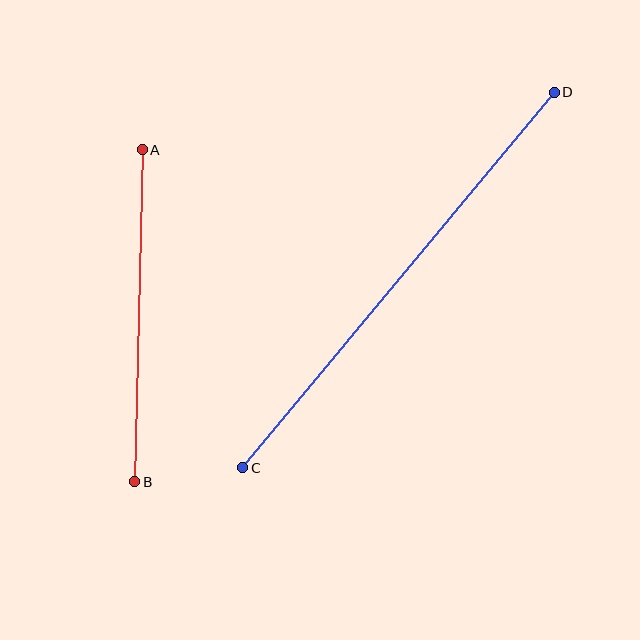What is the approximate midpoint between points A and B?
The midpoint is at approximately (138, 316) pixels.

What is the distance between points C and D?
The distance is approximately 488 pixels.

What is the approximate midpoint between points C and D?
The midpoint is at approximately (399, 280) pixels.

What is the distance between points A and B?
The distance is approximately 332 pixels.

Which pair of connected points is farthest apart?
Points C and D are farthest apart.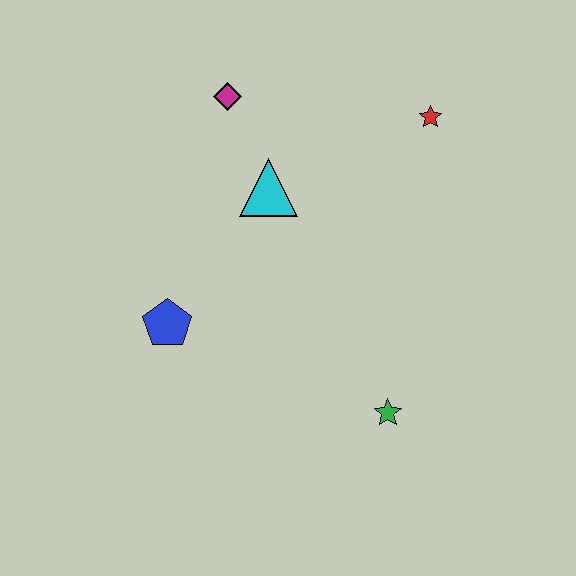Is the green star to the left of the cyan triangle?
No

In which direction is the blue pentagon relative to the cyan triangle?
The blue pentagon is below the cyan triangle.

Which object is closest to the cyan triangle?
The magenta diamond is closest to the cyan triangle.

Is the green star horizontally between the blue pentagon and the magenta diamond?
No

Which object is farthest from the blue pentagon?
The red star is farthest from the blue pentagon.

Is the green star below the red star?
Yes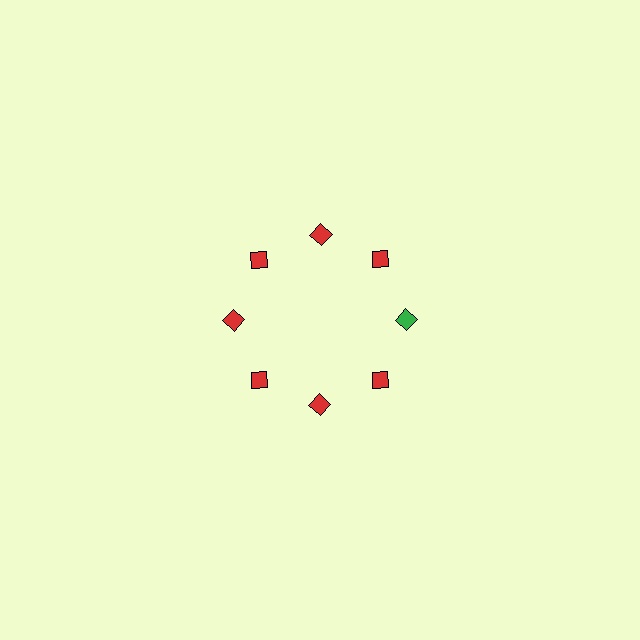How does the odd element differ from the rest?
It has a different color: green instead of red.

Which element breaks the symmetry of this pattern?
The green diamond at roughly the 3 o'clock position breaks the symmetry. All other shapes are red diamonds.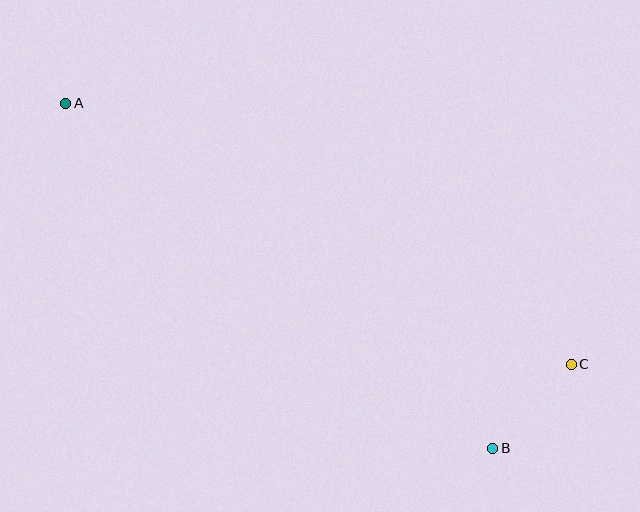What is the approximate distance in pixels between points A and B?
The distance between A and B is approximately 549 pixels.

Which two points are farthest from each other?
Points A and C are farthest from each other.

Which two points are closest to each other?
Points B and C are closest to each other.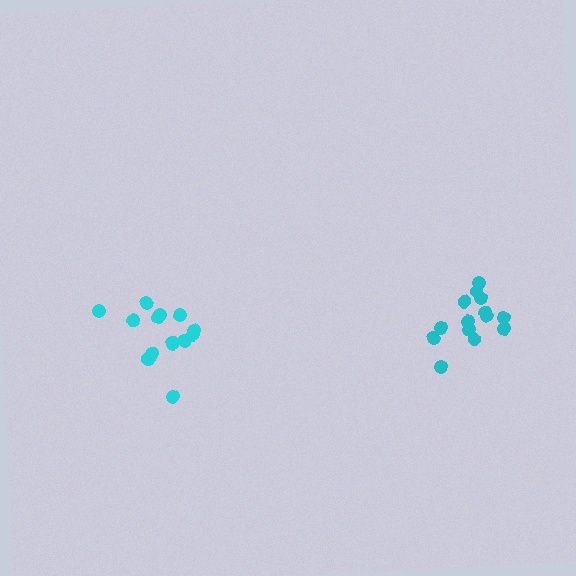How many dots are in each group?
Group 1: 15 dots, Group 2: 14 dots (29 total).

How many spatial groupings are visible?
There are 2 spatial groupings.